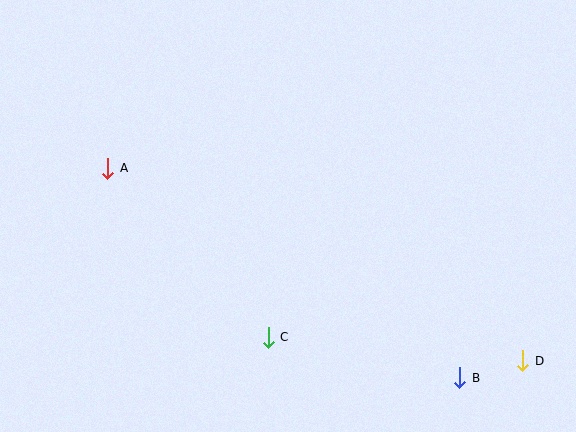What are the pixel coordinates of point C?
Point C is at (268, 337).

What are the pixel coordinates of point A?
Point A is at (108, 168).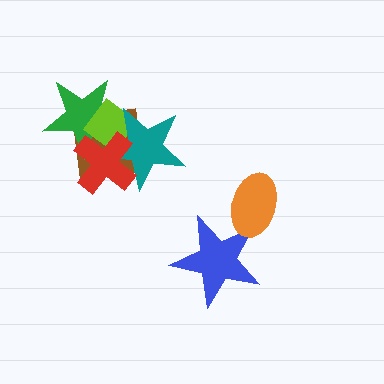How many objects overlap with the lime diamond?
4 objects overlap with the lime diamond.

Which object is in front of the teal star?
The red cross is in front of the teal star.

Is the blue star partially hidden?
Yes, it is partially covered by another shape.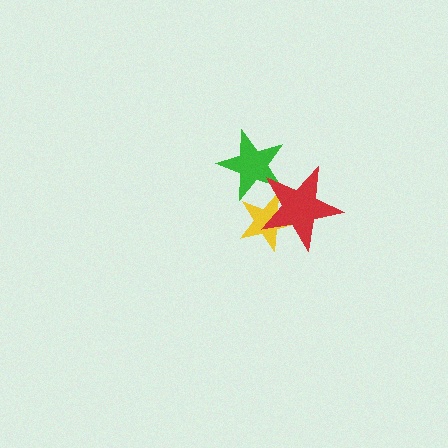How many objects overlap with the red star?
2 objects overlap with the red star.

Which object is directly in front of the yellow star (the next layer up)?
The green star is directly in front of the yellow star.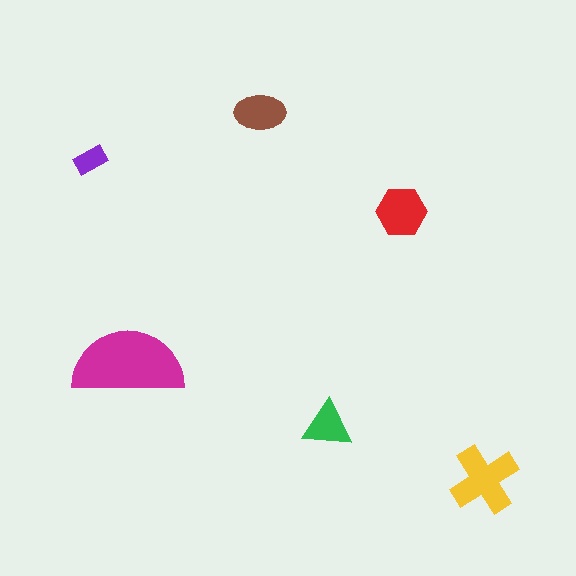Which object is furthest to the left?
The purple rectangle is leftmost.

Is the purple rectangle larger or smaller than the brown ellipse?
Smaller.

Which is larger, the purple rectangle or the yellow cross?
The yellow cross.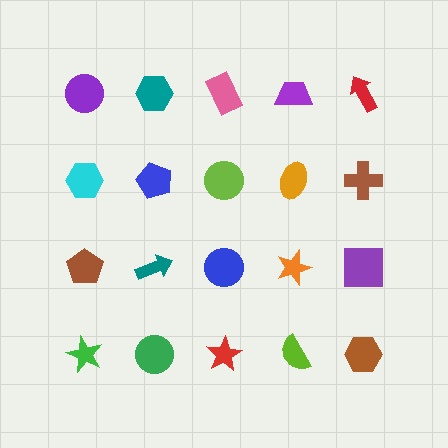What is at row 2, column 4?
An orange ellipse.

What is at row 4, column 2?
A green circle.